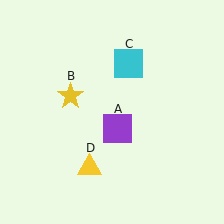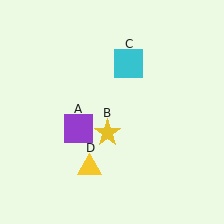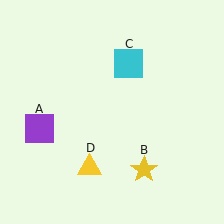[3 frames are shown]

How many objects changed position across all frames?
2 objects changed position: purple square (object A), yellow star (object B).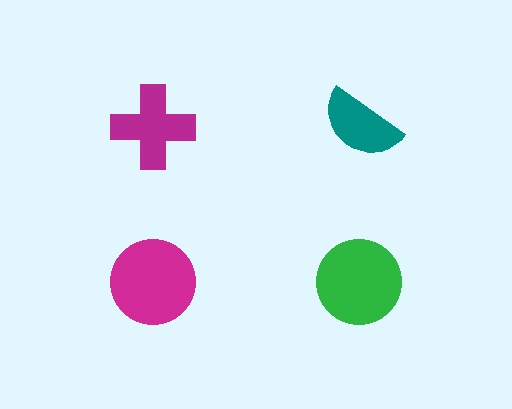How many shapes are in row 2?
2 shapes.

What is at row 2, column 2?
A green circle.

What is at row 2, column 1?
A magenta circle.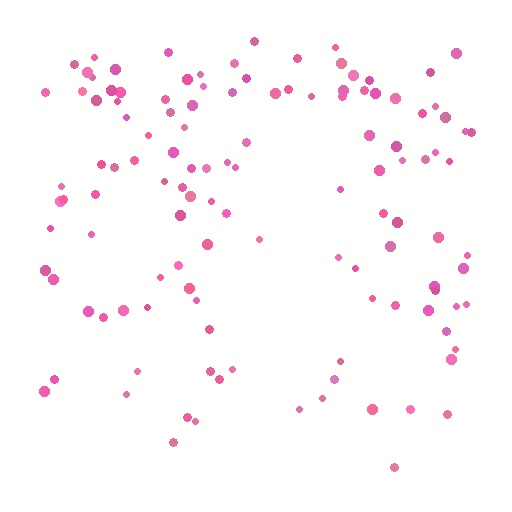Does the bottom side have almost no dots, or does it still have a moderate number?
Still a moderate number, just noticeably fewer than the top.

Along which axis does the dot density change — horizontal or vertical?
Vertical.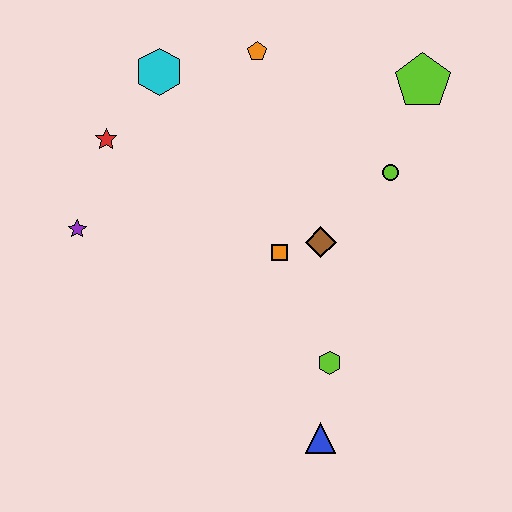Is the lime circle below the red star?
Yes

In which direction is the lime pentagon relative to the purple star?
The lime pentagon is to the right of the purple star.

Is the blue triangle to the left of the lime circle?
Yes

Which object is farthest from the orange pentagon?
The blue triangle is farthest from the orange pentagon.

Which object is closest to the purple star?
The red star is closest to the purple star.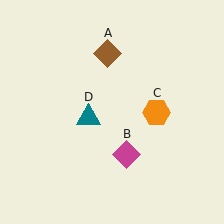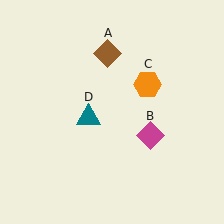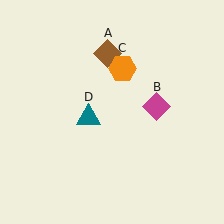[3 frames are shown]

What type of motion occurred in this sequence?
The magenta diamond (object B), orange hexagon (object C) rotated counterclockwise around the center of the scene.